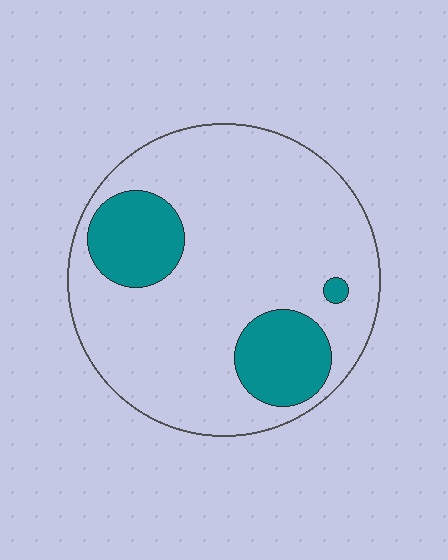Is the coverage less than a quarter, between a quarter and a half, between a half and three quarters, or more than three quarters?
Less than a quarter.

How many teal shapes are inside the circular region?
3.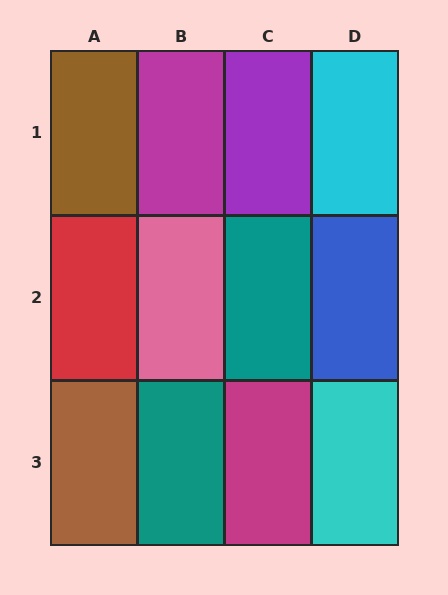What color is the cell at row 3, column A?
Brown.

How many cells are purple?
1 cell is purple.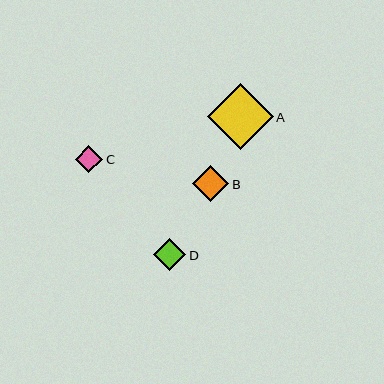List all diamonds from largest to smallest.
From largest to smallest: A, B, D, C.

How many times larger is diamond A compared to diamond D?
Diamond A is approximately 2.0 times the size of diamond D.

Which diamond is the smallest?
Diamond C is the smallest with a size of approximately 27 pixels.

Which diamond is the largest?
Diamond A is the largest with a size of approximately 66 pixels.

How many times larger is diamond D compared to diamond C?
Diamond D is approximately 1.2 times the size of diamond C.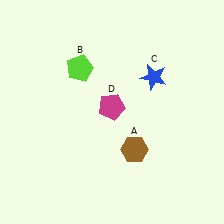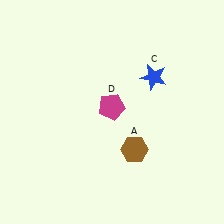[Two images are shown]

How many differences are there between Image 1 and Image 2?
There is 1 difference between the two images.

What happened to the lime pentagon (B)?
The lime pentagon (B) was removed in Image 2. It was in the top-left area of Image 1.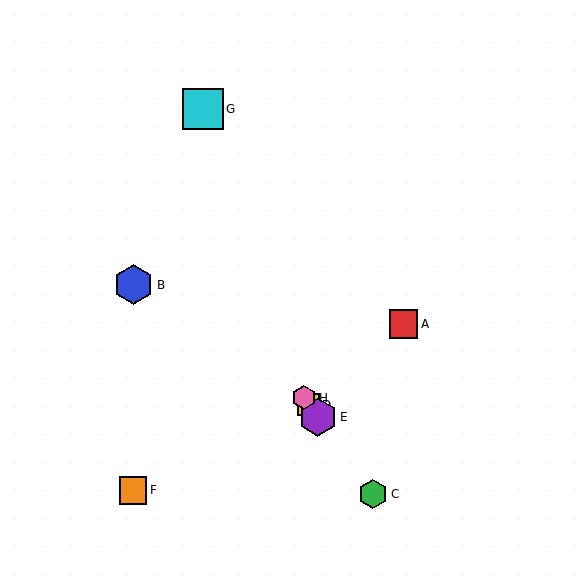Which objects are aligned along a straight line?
Objects C, D, E, H are aligned along a straight line.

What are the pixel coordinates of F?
Object F is at (133, 490).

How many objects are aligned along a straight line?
4 objects (C, D, E, H) are aligned along a straight line.